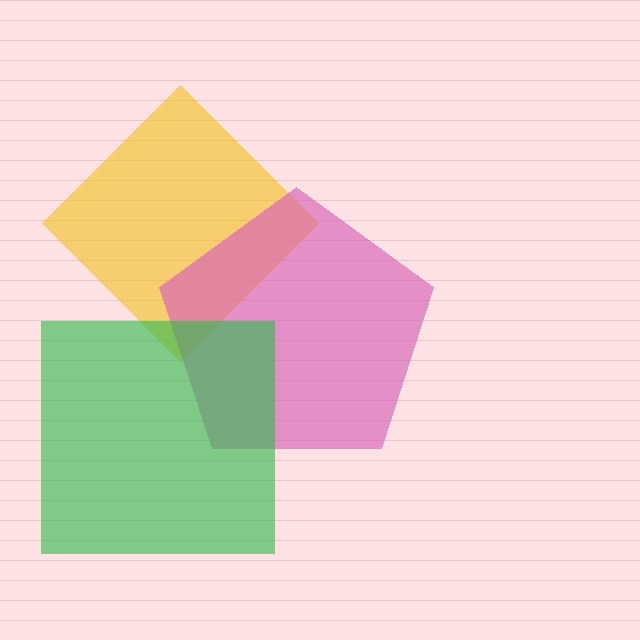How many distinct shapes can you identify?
There are 3 distinct shapes: a yellow diamond, a pink pentagon, a green square.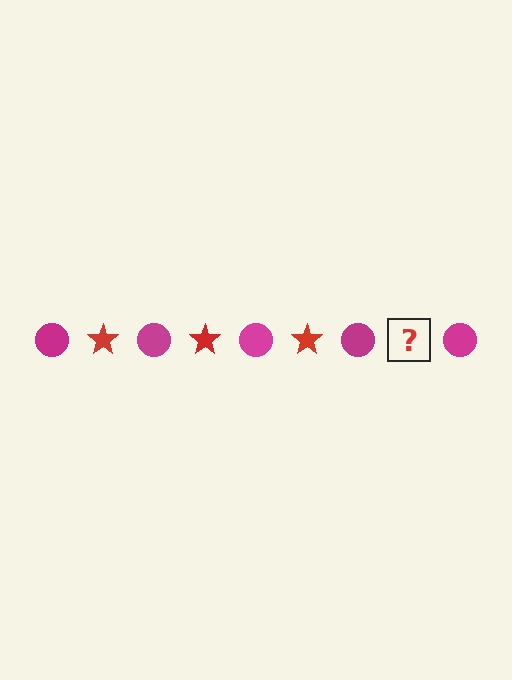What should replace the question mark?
The question mark should be replaced with a red star.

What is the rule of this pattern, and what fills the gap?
The rule is that the pattern alternates between magenta circle and red star. The gap should be filled with a red star.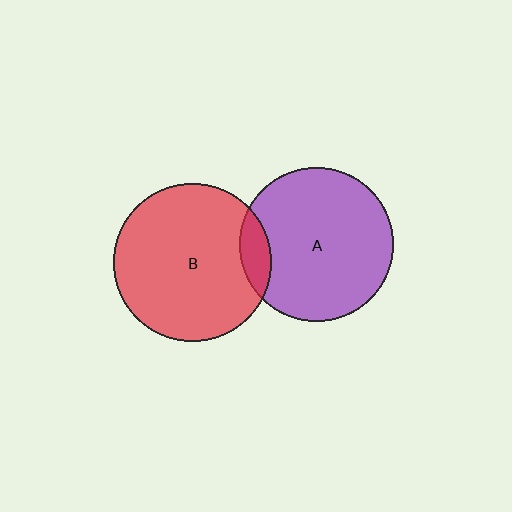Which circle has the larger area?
Circle B (red).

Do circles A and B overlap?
Yes.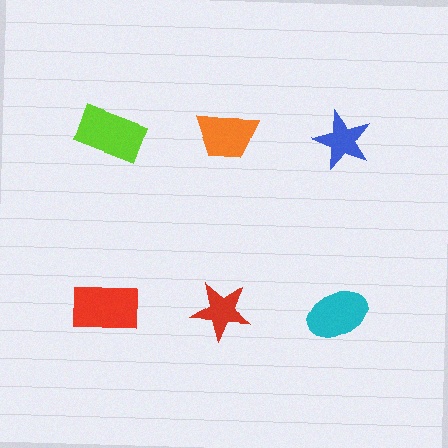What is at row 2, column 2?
A red star.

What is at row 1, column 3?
A blue star.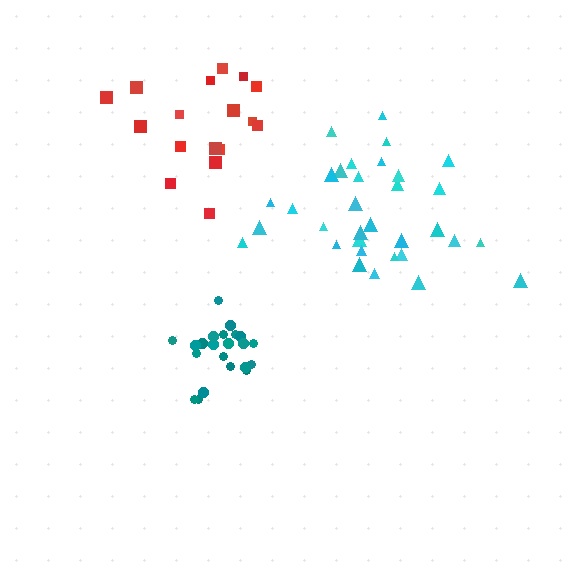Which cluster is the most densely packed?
Teal.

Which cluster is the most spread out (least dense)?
Red.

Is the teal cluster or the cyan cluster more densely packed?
Teal.